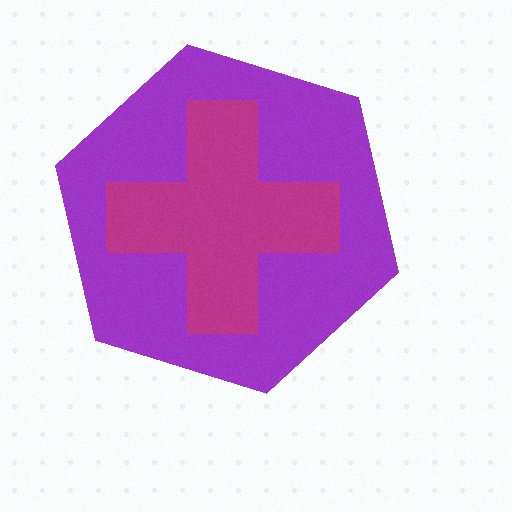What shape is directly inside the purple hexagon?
The magenta cross.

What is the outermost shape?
The purple hexagon.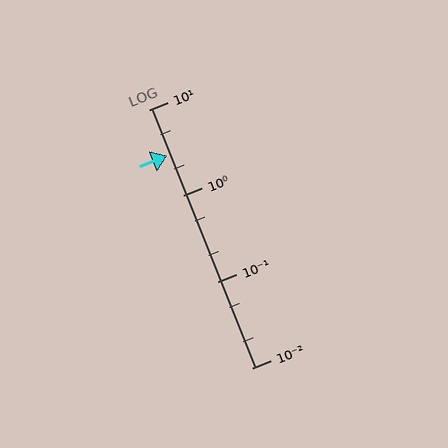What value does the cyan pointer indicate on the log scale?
The pointer indicates approximately 2.9.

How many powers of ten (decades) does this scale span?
The scale spans 3 decades, from 0.01 to 10.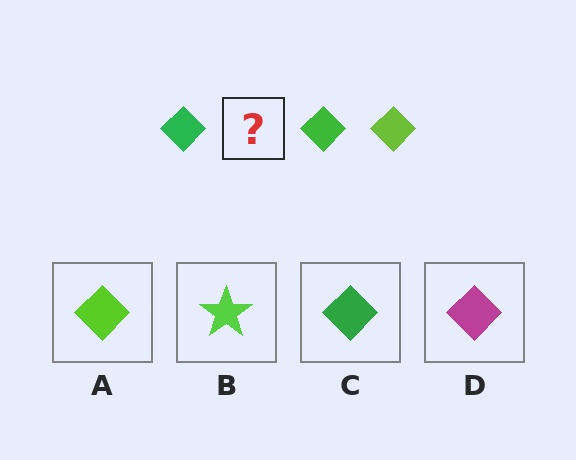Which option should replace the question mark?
Option A.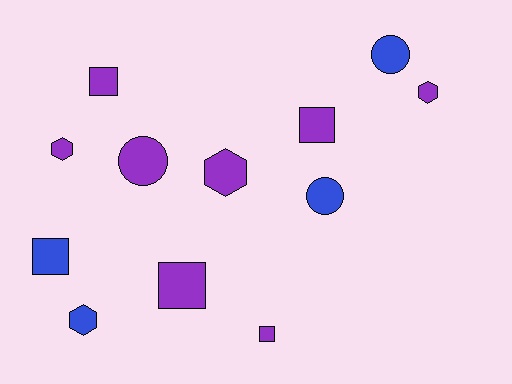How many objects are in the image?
There are 12 objects.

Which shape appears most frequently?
Square, with 5 objects.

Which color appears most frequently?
Purple, with 8 objects.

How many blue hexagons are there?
There is 1 blue hexagon.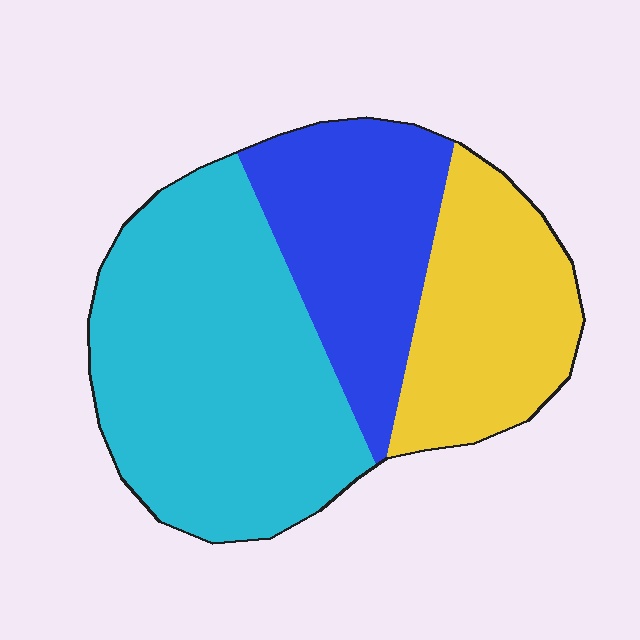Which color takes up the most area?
Cyan, at roughly 50%.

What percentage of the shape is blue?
Blue covers 26% of the shape.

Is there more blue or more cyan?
Cyan.